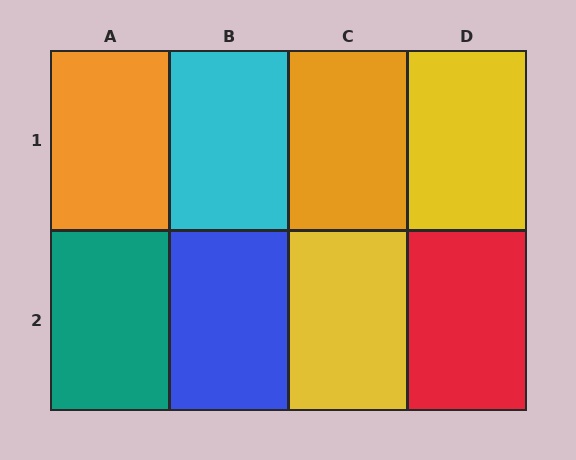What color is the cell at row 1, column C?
Orange.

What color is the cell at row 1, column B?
Cyan.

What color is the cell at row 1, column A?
Orange.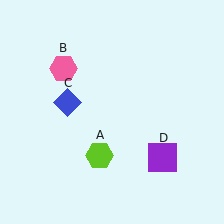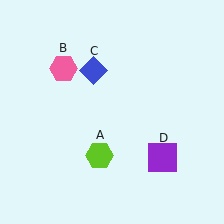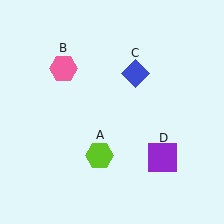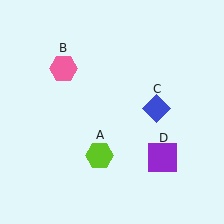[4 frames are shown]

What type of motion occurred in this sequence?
The blue diamond (object C) rotated clockwise around the center of the scene.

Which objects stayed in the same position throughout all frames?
Lime hexagon (object A) and pink hexagon (object B) and purple square (object D) remained stationary.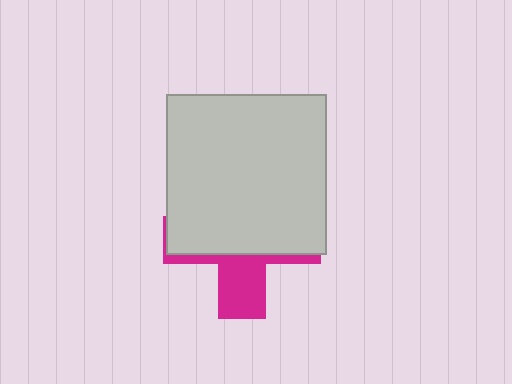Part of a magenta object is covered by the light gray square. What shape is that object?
It is a cross.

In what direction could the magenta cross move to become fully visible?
The magenta cross could move down. That would shift it out from behind the light gray square entirely.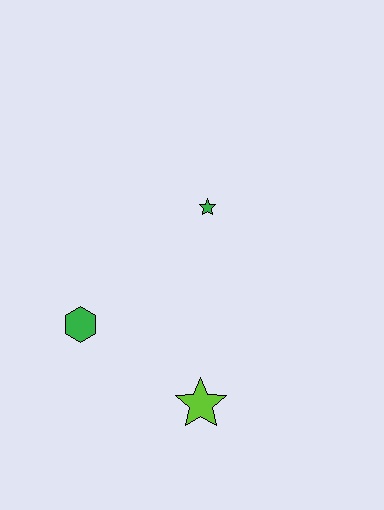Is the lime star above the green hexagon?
No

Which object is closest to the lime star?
The green hexagon is closest to the lime star.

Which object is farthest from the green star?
The lime star is farthest from the green star.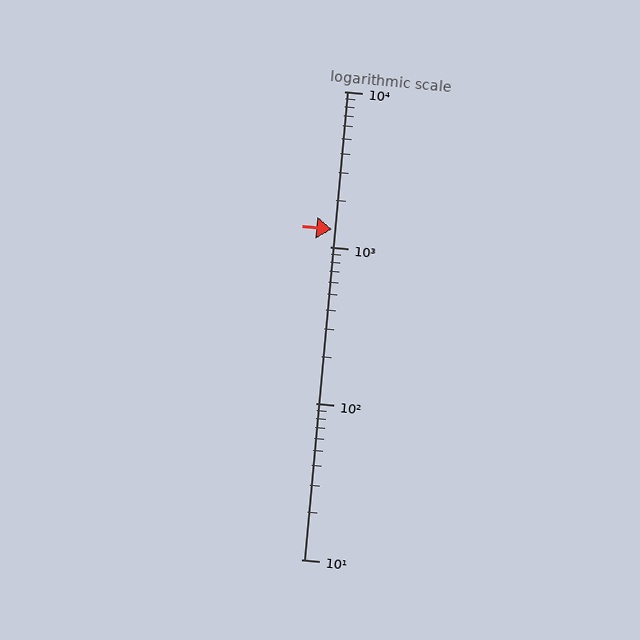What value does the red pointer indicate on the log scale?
The pointer indicates approximately 1300.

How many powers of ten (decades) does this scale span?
The scale spans 3 decades, from 10 to 10000.